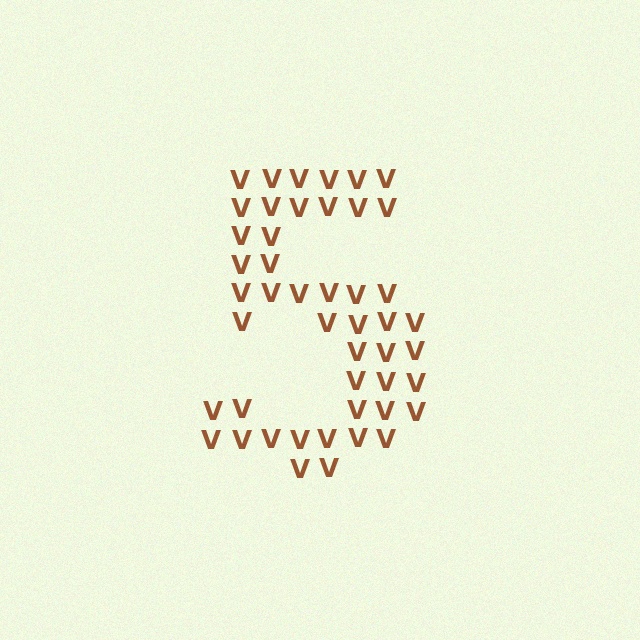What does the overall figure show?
The overall figure shows the digit 5.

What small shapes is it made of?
It is made of small letter V's.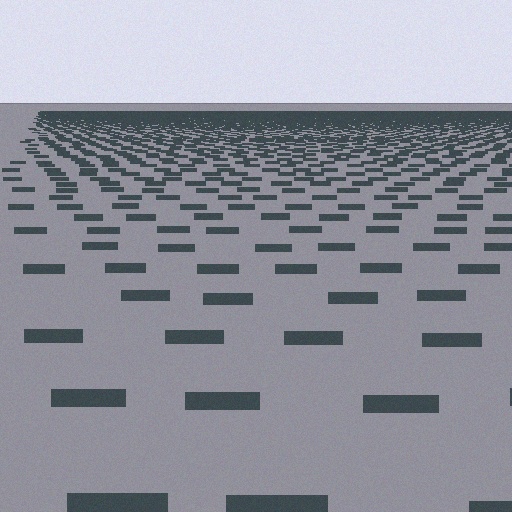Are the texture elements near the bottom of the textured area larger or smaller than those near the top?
Larger. Near the bottom, elements are closer to the viewer and appear at a bigger on-screen size.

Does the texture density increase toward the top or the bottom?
Density increases toward the top.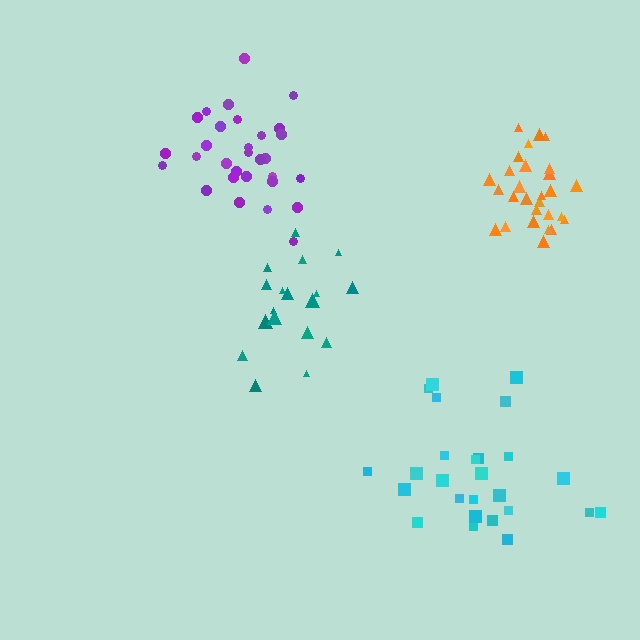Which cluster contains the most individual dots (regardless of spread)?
Purple (30).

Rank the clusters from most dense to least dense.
orange, purple, teal, cyan.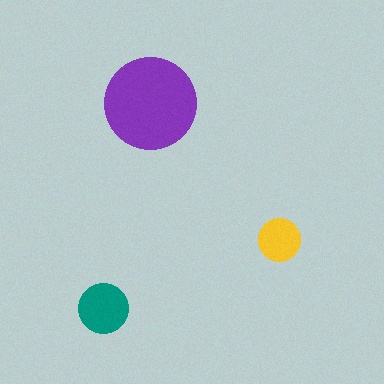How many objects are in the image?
There are 3 objects in the image.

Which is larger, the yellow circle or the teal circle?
The teal one.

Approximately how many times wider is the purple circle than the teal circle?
About 2 times wider.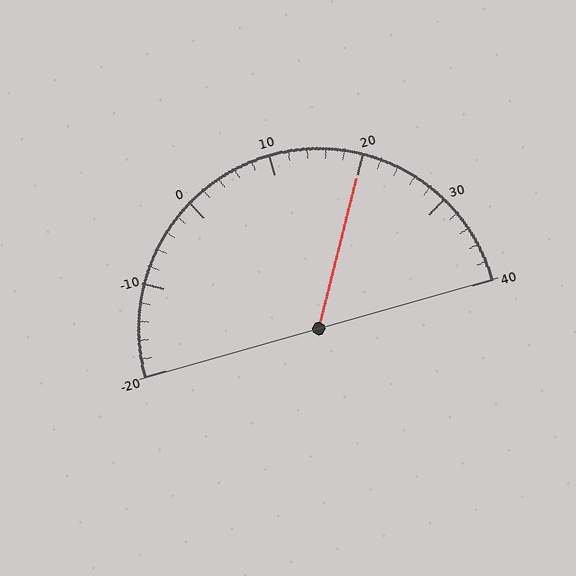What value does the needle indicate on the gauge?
The needle indicates approximately 20.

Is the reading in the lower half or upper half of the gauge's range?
The reading is in the upper half of the range (-20 to 40).